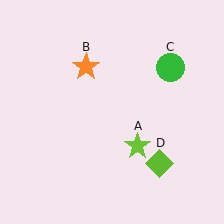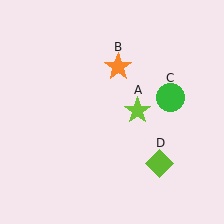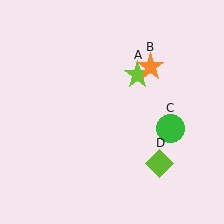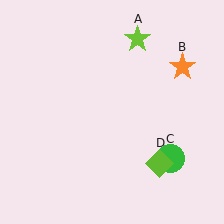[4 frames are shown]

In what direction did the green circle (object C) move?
The green circle (object C) moved down.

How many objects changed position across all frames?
3 objects changed position: lime star (object A), orange star (object B), green circle (object C).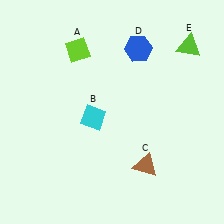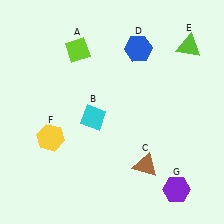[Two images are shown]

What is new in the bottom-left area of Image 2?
A yellow hexagon (F) was added in the bottom-left area of Image 2.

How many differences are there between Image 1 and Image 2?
There are 2 differences between the two images.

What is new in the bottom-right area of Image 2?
A purple hexagon (G) was added in the bottom-right area of Image 2.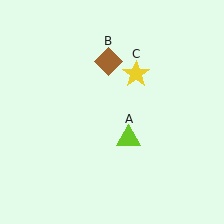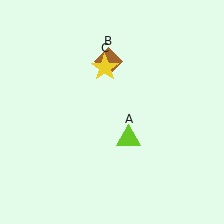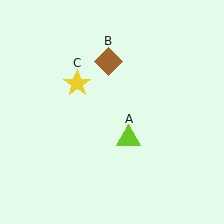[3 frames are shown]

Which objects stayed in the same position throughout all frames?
Lime triangle (object A) and brown diamond (object B) remained stationary.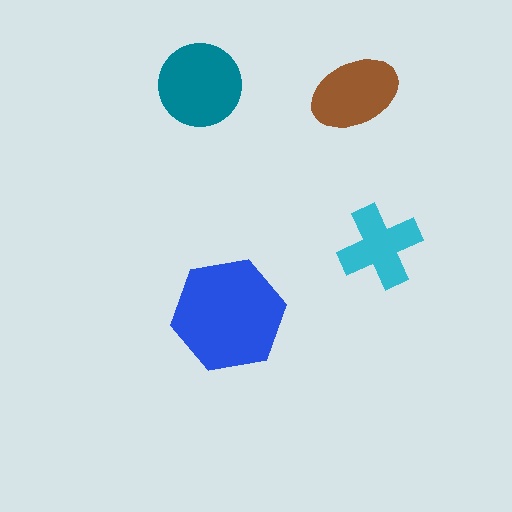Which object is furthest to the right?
The cyan cross is rightmost.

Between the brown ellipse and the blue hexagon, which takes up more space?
The blue hexagon.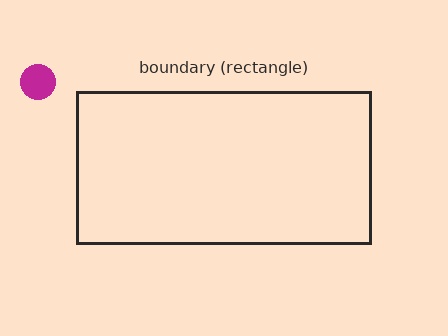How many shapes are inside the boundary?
0 inside, 1 outside.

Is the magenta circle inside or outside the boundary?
Outside.